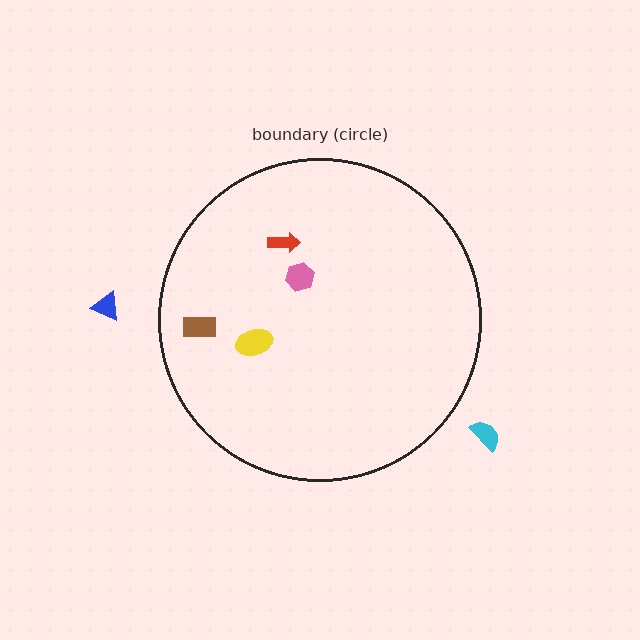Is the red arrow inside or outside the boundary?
Inside.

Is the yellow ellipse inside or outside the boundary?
Inside.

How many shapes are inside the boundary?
4 inside, 2 outside.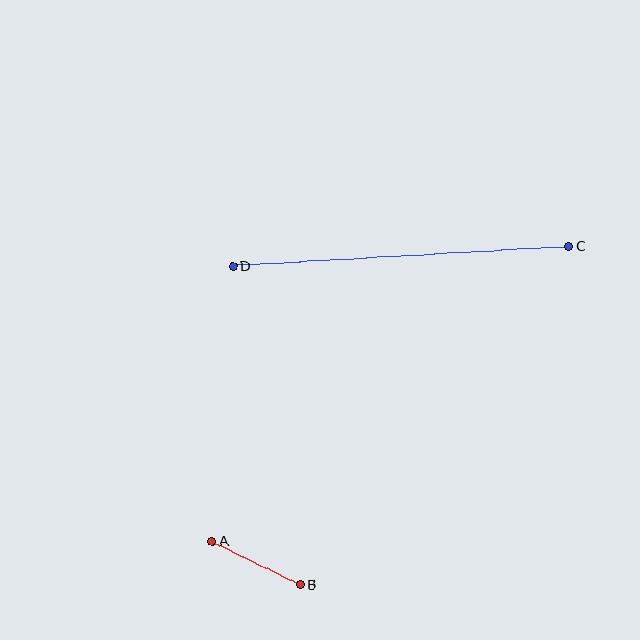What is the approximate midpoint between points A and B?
The midpoint is at approximately (256, 563) pixels.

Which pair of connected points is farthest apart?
Points C and D are farthest apart.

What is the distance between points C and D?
The distance is approximately 337 pixels.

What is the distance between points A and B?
The distance is approximately 99 pixels.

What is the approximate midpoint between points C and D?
The midpoint is at approximately (401, 256) pixels.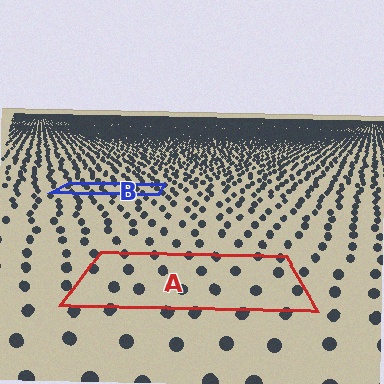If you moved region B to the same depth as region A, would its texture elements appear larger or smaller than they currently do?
They would appear larger. At a closer depth, the same texture elements are projected at a bigger on-screen size.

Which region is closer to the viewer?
Region A is closer. The texture elements there are larger and more spread out.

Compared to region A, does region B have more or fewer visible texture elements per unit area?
Region B has more texture elements per unit area — they are packed more densely because it is farther away.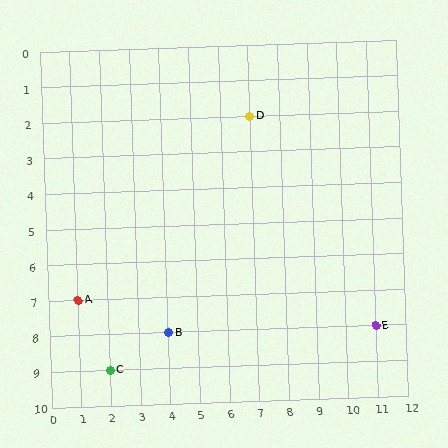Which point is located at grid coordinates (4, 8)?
Point B is at (4, 8).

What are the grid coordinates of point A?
Point A is at grid coordinates (1, 7).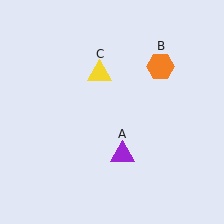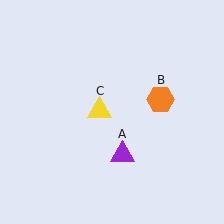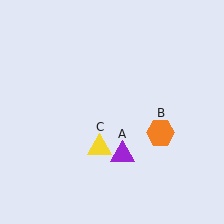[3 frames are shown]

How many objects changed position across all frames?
2 objects changed position: orange hexagon (object B), yellow triangle (object C).